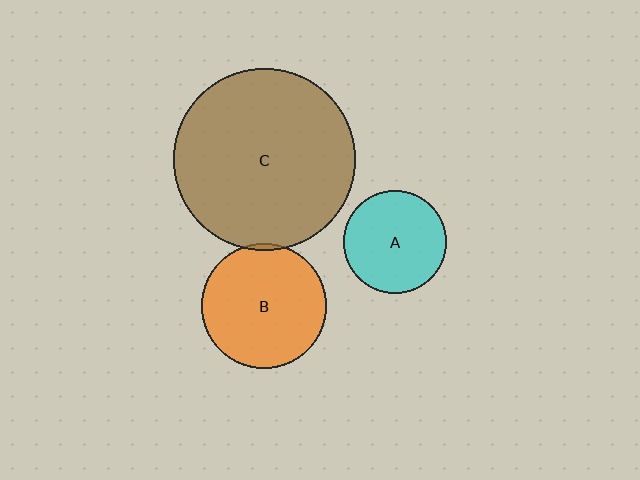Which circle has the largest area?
Circle C (brown).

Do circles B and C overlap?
Yes.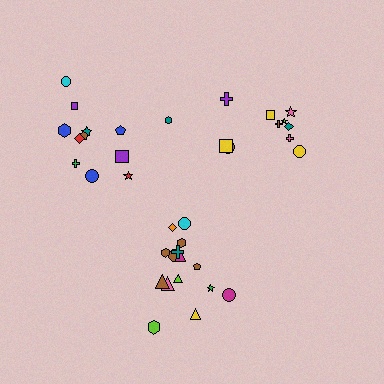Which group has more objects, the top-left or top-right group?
The top-left group.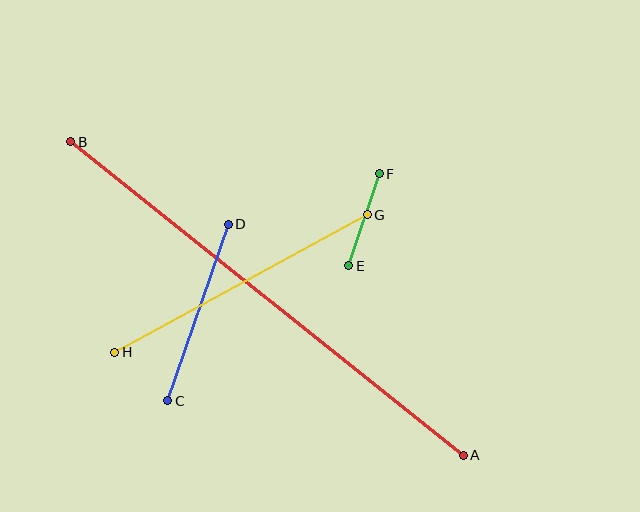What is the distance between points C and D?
The distance is approximately 186 pixels.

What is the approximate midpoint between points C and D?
The midpoint is at approximately (198, 312) pixels.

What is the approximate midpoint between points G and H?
The midpoint is at approximately (241, 284) pixels.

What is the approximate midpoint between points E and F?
The midpoint is at approximately (364, 220) pixels.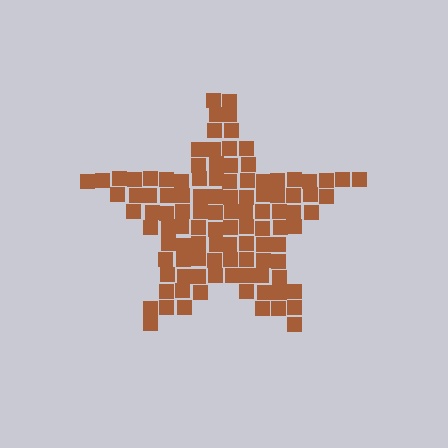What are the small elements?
The small elements are squares.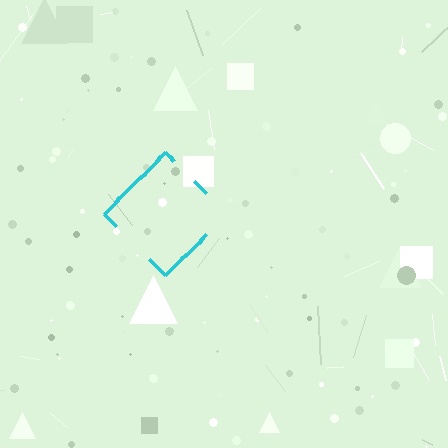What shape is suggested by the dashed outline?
The dashed outline suggests a diamond.